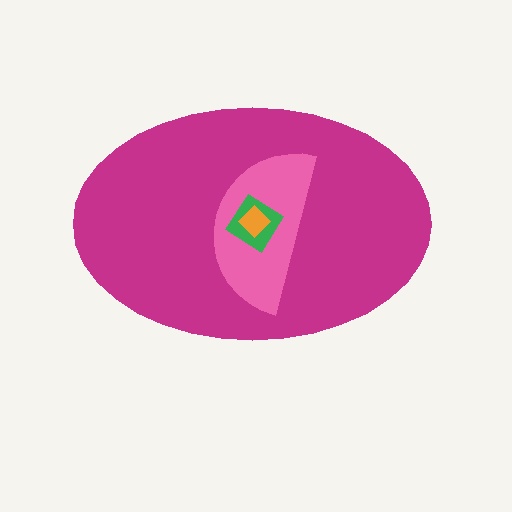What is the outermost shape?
The magenta ellipse.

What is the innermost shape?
The orange diamond.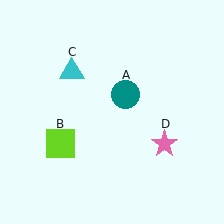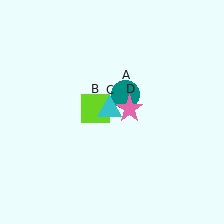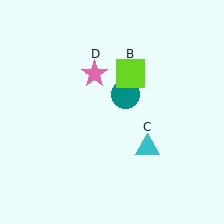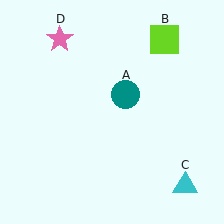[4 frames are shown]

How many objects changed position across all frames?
3 objects changed position: lime square (object B), cyan triangle (object C), pink star (object D).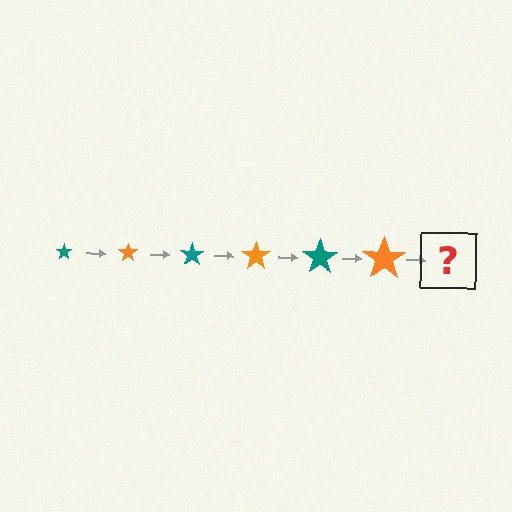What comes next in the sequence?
The next element should be a teal star, larger than the previous one.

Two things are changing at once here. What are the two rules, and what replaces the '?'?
The two rules are that the star grows larger each step and the color cycles through teal and orange. The '?' should be a teal star, larger than the previous one.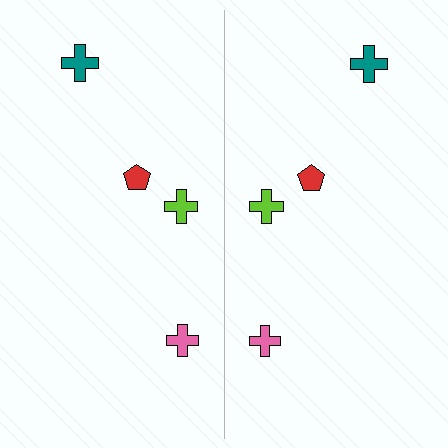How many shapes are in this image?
There are 8 shapes in this image.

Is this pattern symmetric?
Yes, this pattern has bilateral (reflection) symmetry.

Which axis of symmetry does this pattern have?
The pattern has a vertical axis of symmetry running through the center of the image.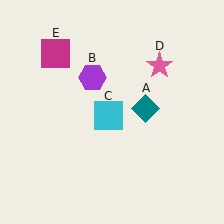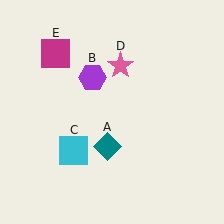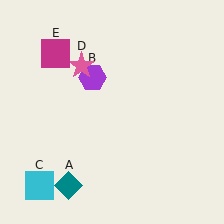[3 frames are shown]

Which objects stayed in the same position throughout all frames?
Purple hexagon (object B) and magenta square (object E) remained stationary.